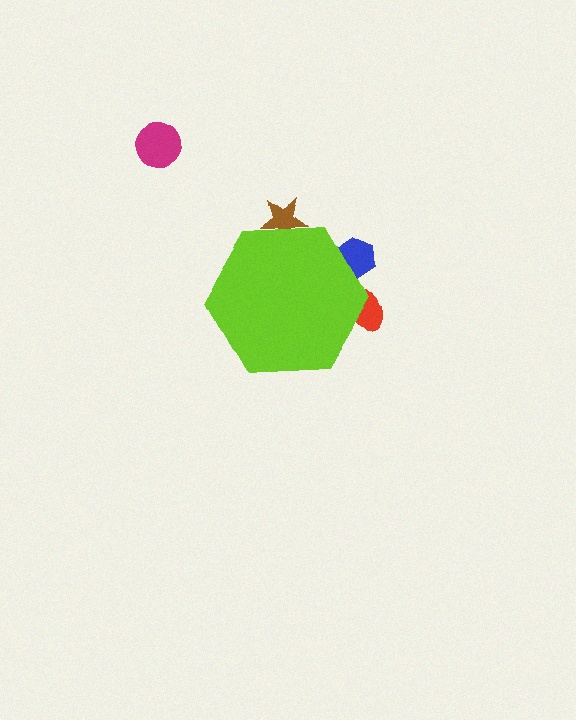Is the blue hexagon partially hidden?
Yes, the blue hexagon is partially hidden behind the lime hexagon.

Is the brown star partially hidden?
Yes, the brown star is partially hidden behind the lime hexagon.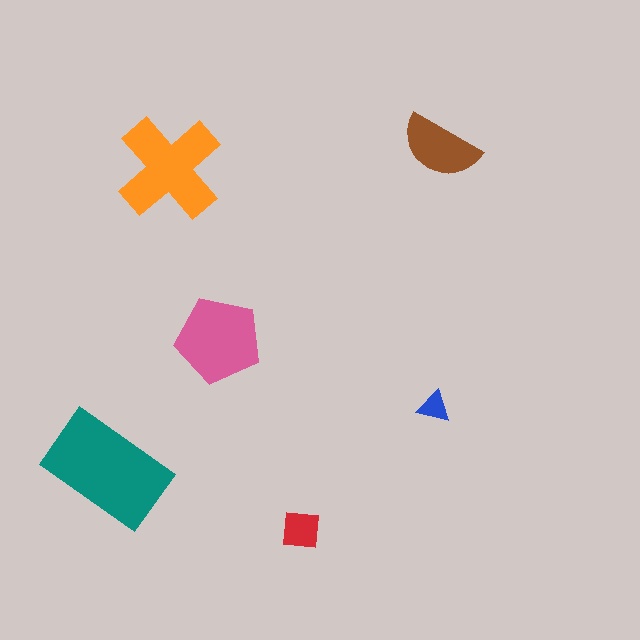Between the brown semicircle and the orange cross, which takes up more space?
The orange cross.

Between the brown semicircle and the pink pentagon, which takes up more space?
The pink pentagon.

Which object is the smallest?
The blue triangle.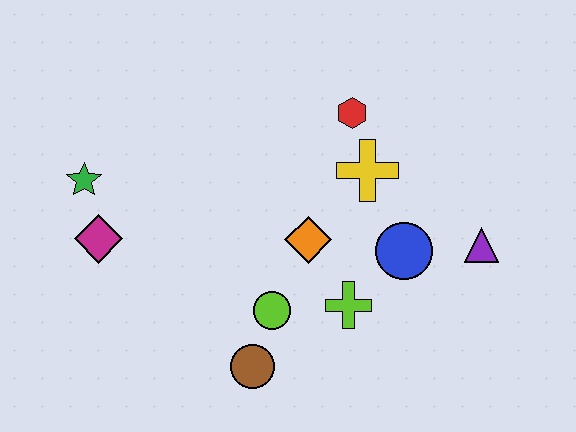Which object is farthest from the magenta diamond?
The purple triangle is farthest from the magenta diamond.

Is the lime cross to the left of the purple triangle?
Yes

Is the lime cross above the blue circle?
No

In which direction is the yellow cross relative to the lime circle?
The yellow cross is above the lime circle.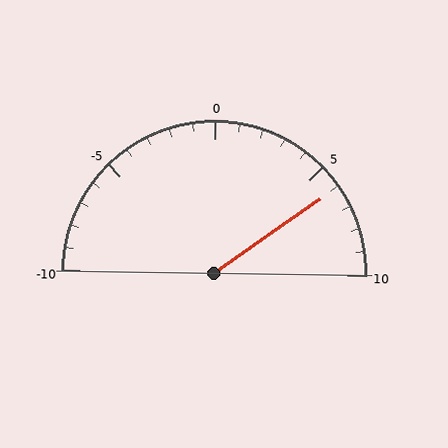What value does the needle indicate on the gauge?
The needle indicates approximately 6.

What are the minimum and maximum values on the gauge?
The gauge ranges from -10 to 10.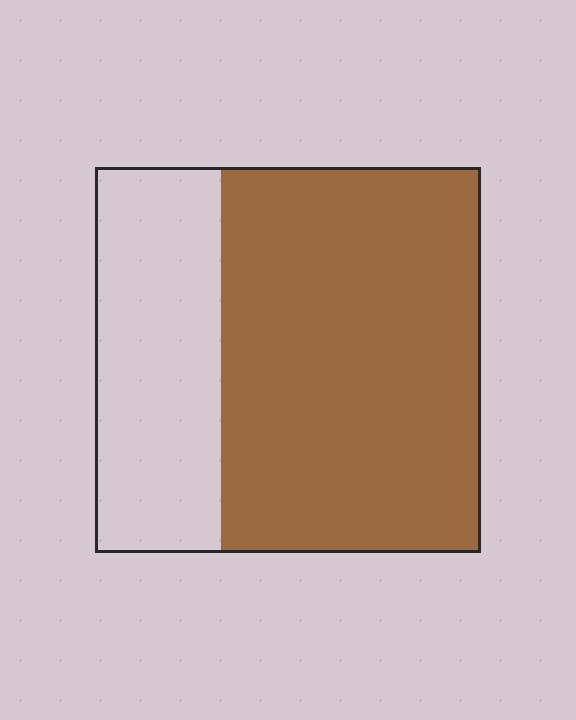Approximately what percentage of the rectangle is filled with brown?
Approximately 65%.